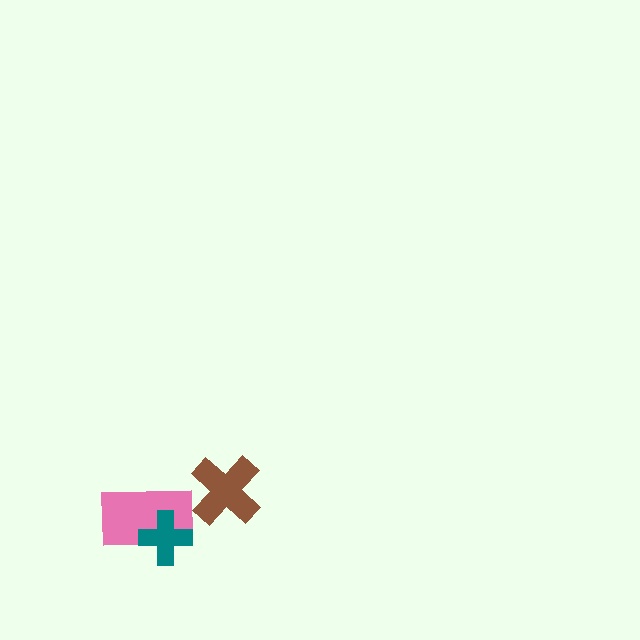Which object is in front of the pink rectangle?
The teal cross is in front of the pink rectangle.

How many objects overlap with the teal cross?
1 object overlaps with the teal cross.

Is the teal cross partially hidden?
No, no other shape covers it.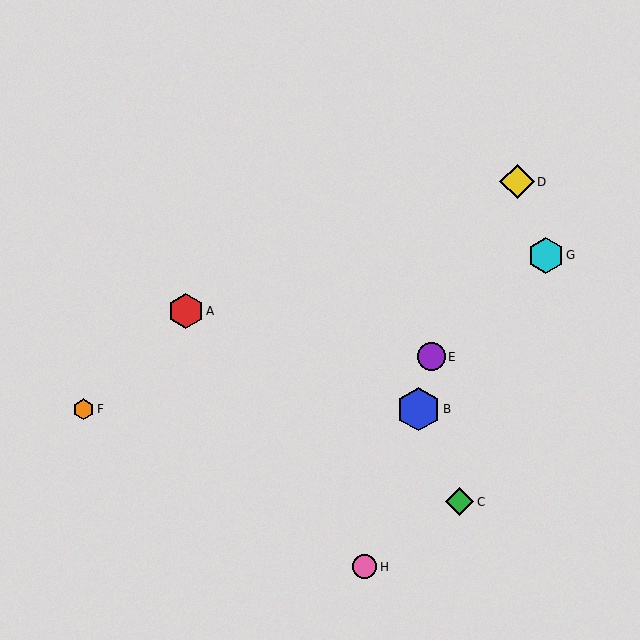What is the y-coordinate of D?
Object D is at y≈182.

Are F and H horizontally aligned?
No, F is at y≈409 and H is at y≈567.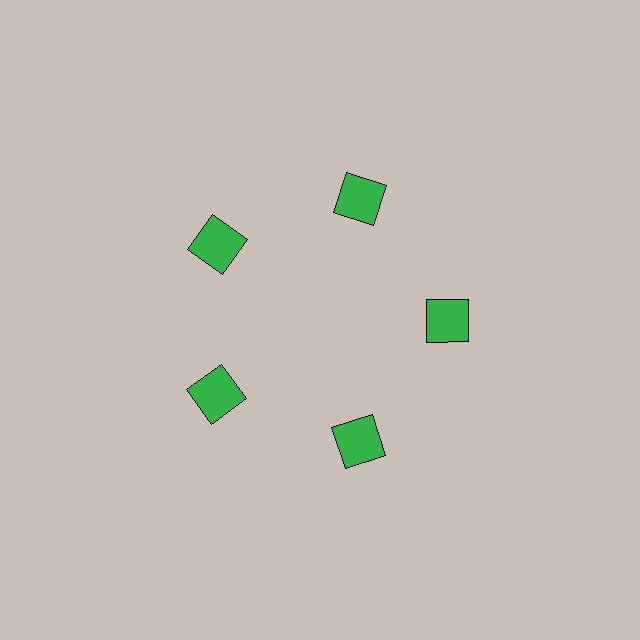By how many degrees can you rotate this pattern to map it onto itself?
The pattern maps onto itself every 72 degrees of rotation.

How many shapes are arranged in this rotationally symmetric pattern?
There are 5 shapes, arranged in 5 groups of 1.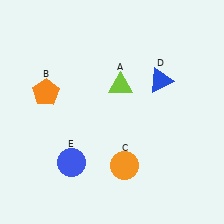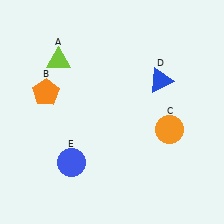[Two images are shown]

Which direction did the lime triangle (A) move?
The lime triangle (A) moved left.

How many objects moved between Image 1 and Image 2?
2 objects moved between the two images.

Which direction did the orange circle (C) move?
The orange circle (C) moved right.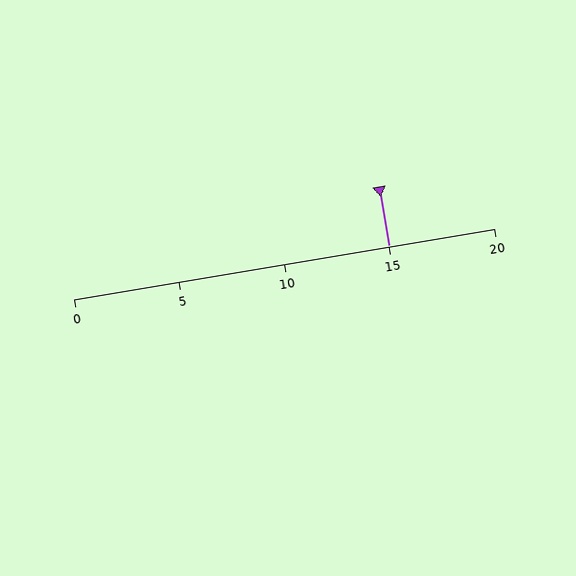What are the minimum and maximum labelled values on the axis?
The axis runs from 0 to 20.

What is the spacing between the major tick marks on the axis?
The major ticks are spaced 5 apart.